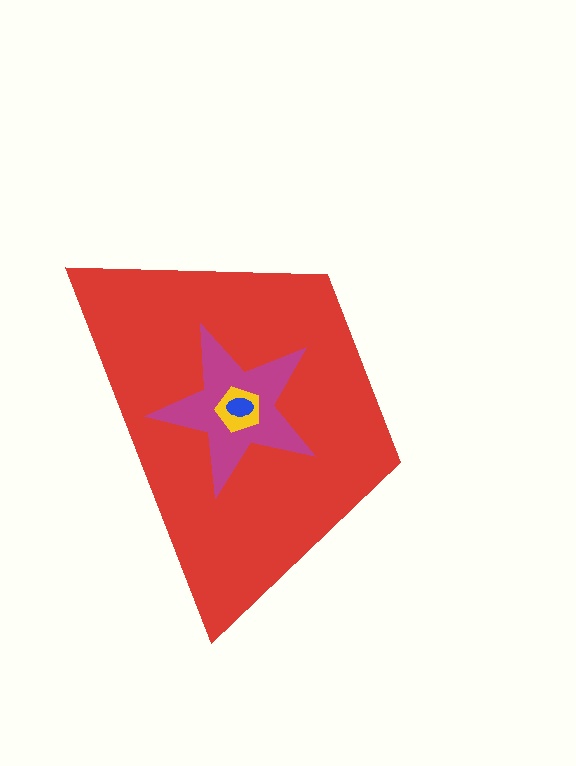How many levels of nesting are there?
4.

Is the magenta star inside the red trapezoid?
Yes.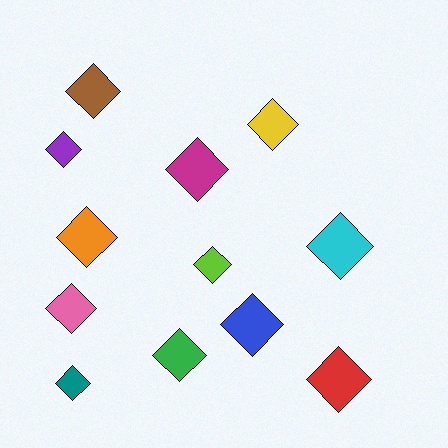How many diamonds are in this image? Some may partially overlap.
There are 12 diamonds.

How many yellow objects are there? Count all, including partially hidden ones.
There is 1 yellow object.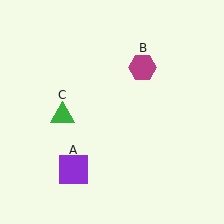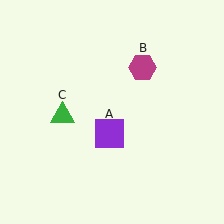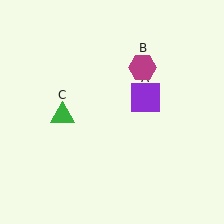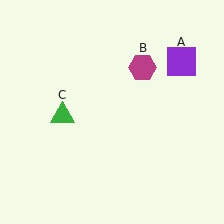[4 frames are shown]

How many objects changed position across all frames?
1 object changed position: purple square (object A).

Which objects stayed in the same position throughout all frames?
Magenta hexagon (object B) and green triangle (object C) remained stationary.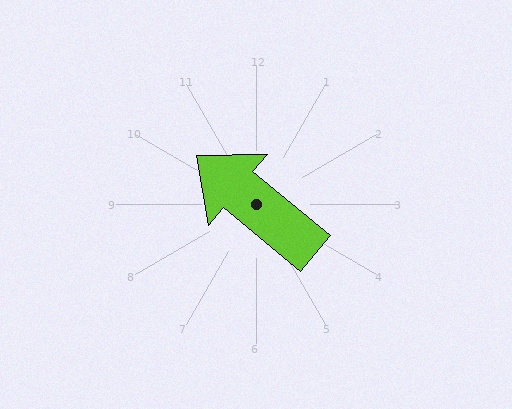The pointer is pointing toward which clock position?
Roughly 10 o'clock.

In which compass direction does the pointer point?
Northwest.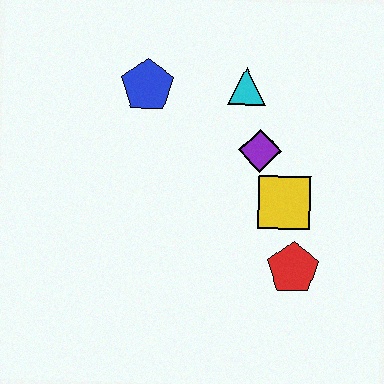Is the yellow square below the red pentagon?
No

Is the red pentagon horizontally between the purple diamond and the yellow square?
No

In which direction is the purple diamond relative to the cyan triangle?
The purple diamond is below the cyan triangle.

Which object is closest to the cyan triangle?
The purple diamond is closest to the cyan triangle.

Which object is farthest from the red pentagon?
The blue pentagon is farthest from the red pentagon.